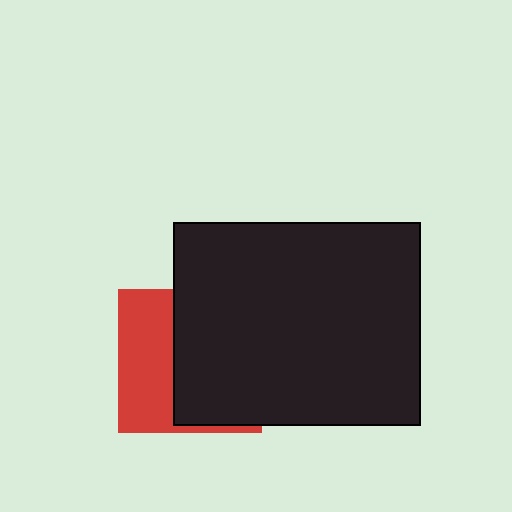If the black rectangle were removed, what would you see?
You would see the complete red square.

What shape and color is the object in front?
The object in front is a black rectangle.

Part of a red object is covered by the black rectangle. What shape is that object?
It is a square.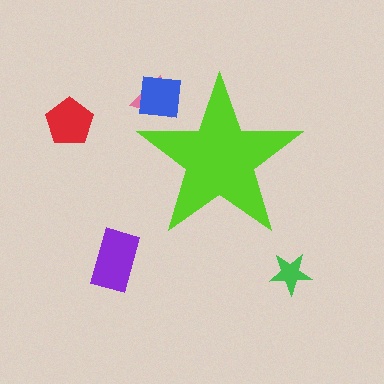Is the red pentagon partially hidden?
No, the red pentagon is fully visible.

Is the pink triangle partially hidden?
Yes, the pink triangle is partially hidden behind the lime star.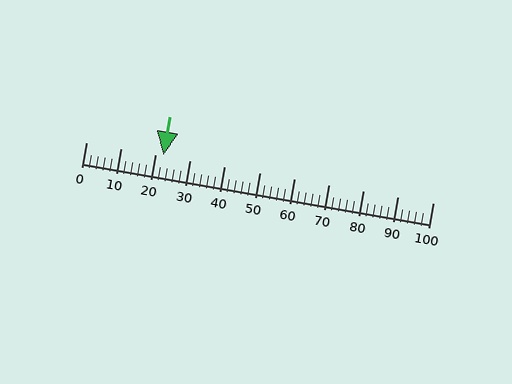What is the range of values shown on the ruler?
The ruler shows values from 0 to 100.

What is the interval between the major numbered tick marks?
The major tick marks are spaced 10 units apart.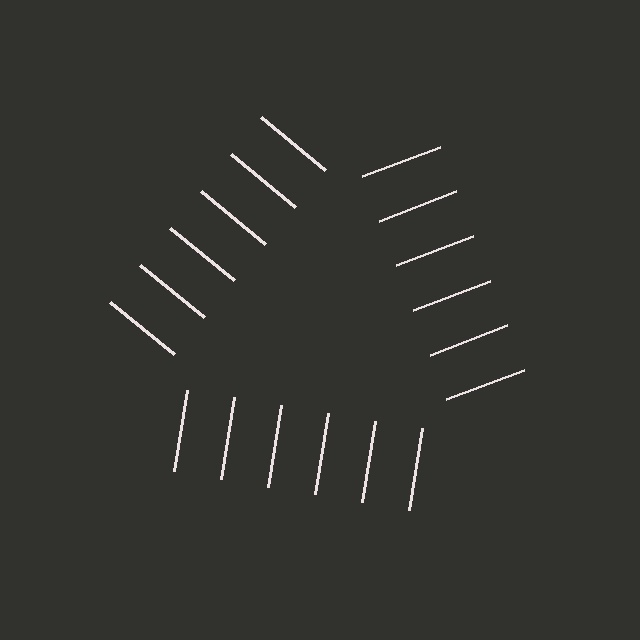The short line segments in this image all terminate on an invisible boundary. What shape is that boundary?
An illusory triangle — the line segments terminate on its edges but no continuous stroke is drawn.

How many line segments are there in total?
18 — 6 along each of the 3 edges.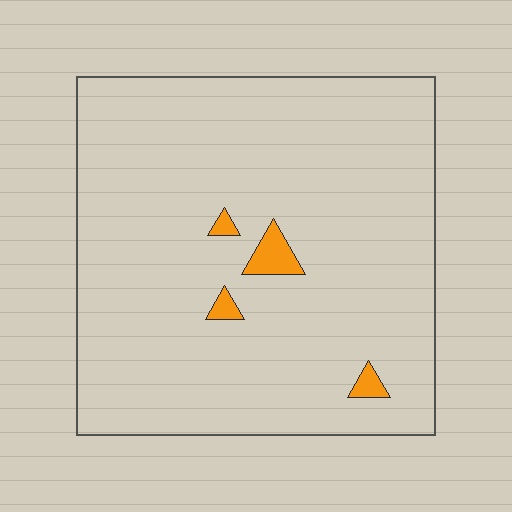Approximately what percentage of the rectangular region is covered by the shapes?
Approximately 5%.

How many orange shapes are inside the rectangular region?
4.